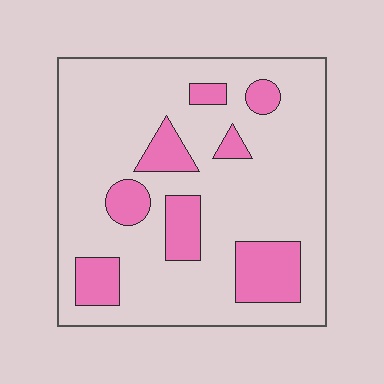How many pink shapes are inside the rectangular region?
8.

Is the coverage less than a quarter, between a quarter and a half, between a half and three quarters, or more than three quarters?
Less than a quarter.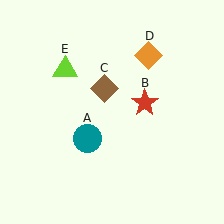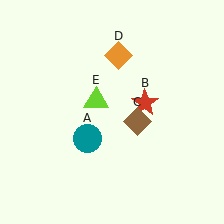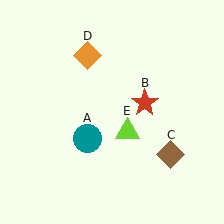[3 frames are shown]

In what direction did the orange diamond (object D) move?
The orange diamond (object D) moved left.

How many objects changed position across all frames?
3 objects changed position: brown diamond (object C), orange diamond (object D), lime triangle (object E).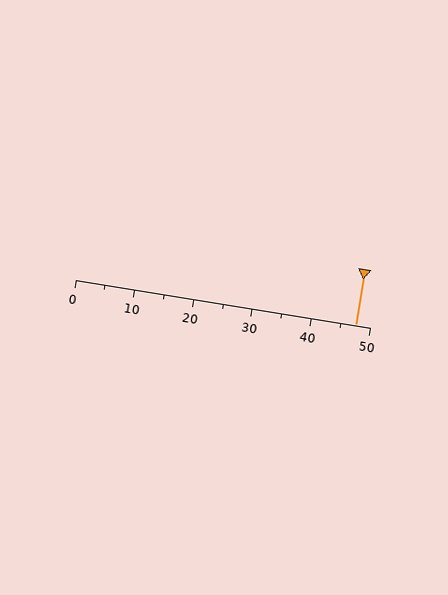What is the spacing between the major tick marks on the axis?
The major ticks are spaced 10 apart.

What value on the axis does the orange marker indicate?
The marker indicates approximately 47.5.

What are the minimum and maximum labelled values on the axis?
The axis runs from 0 to 50.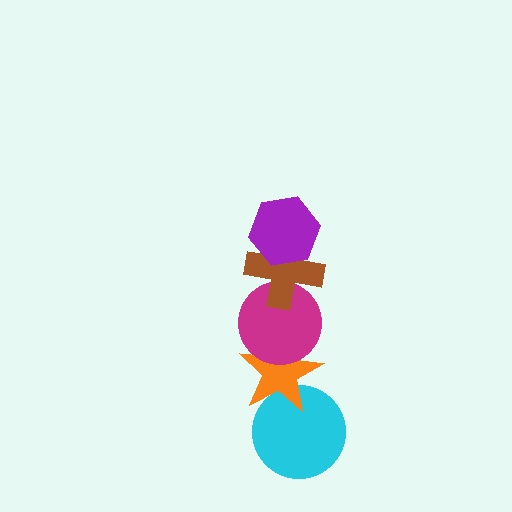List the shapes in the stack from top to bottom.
From top to bottom: the purple hexagon, the brown cross, the magenta circle, the orange star, the cyan circle.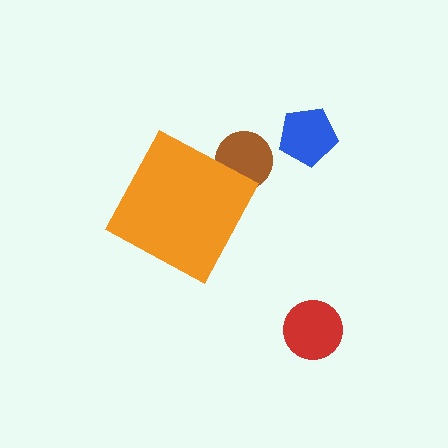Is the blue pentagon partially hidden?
No, the blue pentagon is fully visible.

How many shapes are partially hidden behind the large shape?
1 shape is partially hidden.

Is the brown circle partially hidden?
Yes, the brown circle is partially hidden behind the orange diamond.